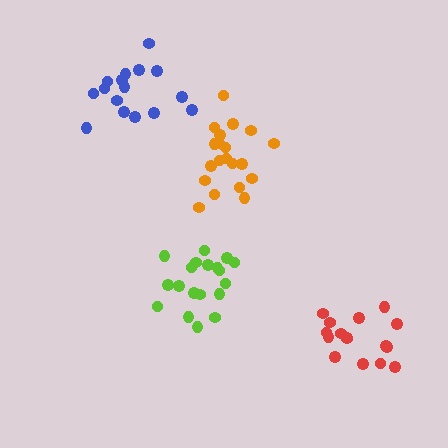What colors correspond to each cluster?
The clusters are colored: blue, red, lime, orange.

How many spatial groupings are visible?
There are 4 spatial groupings.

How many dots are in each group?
Group 1: 16 dots, Group 2: 16 dots, Group 3: 19 dots, Group 4: 20 dots (71 total).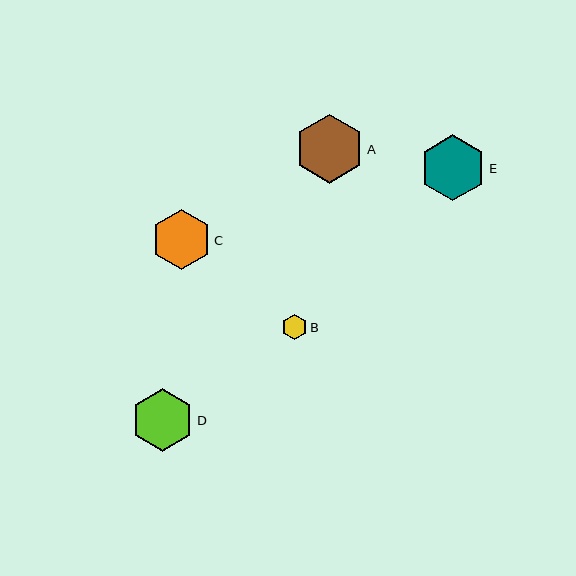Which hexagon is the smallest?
Hexagon B is the smallest with a size of approximately 25 pixels.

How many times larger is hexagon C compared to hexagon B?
Hexagon C is approximately 2.4 times the size of hexagon B.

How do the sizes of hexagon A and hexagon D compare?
Hexagon A and hexagon D are approximately the same size.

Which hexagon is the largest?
Hexagon A is the largest with a size of approximately 69 pixels.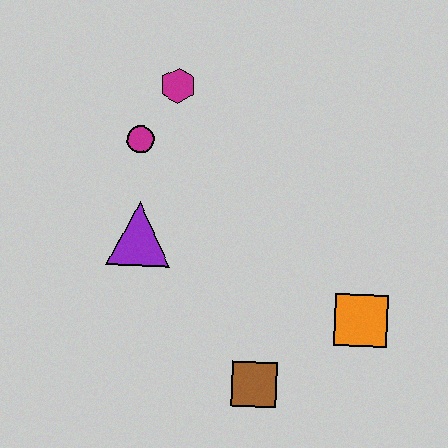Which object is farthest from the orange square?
The magenta hexagon is farthest from the orange square.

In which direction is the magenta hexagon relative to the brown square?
The magenta hexagon is above the brown square.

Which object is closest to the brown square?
The orange square is closest to the brown square.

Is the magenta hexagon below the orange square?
No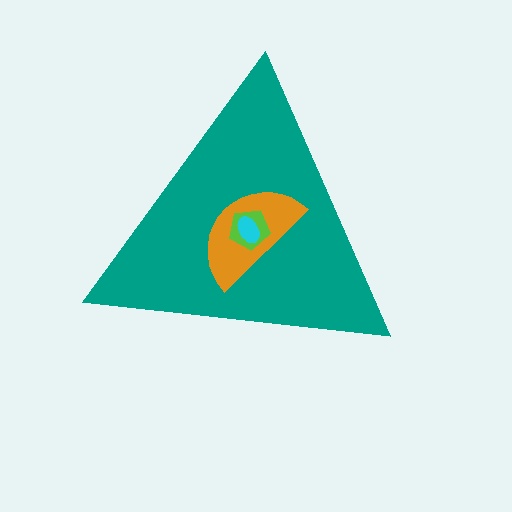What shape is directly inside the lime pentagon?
The cyan ellipse.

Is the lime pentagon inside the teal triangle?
Yes.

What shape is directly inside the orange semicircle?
The lime pentagon.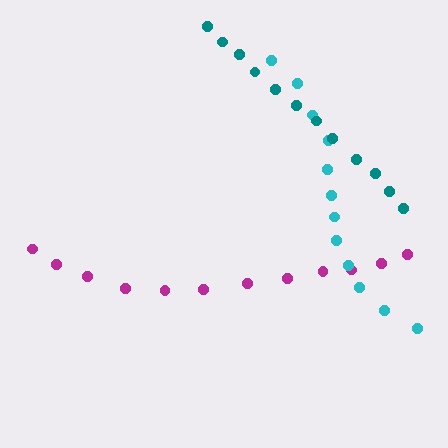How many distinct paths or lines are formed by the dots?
There are 3 distinct paths.